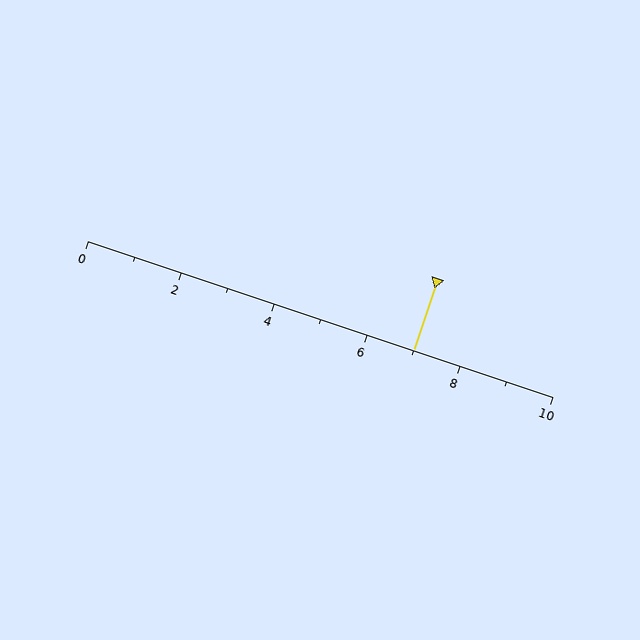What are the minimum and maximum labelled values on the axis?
The axis runs from 0 to 10.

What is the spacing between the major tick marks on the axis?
The major ticks are spaced 2 apart.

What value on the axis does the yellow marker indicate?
The marker indicates approximately 7.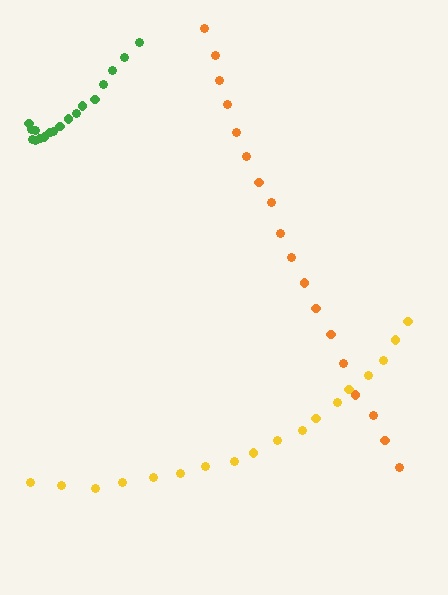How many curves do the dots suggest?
There are 3 distinct paths.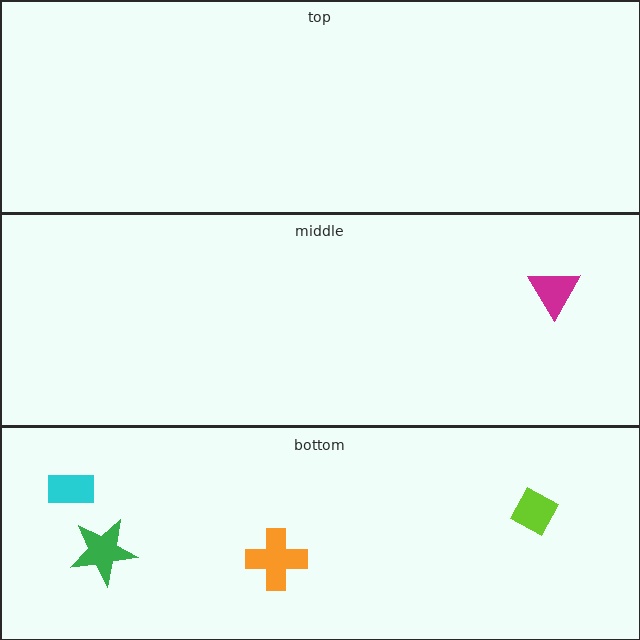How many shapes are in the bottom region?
4.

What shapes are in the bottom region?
The green star, the orange cross, the lime diamond, the cyan rectangle.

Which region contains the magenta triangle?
The middle region.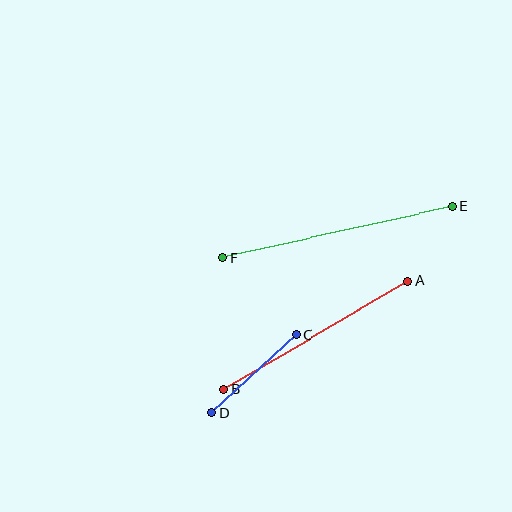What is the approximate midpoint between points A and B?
The midpoint is at approximately (316, 335) pixels.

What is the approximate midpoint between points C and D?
The midpoint is at approximately (254, 374) pixels.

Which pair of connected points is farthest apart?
Points E and F are farthest apart.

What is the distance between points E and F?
The distance is approximately 235 pixels.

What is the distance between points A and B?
The distance is approximately 214 pixels.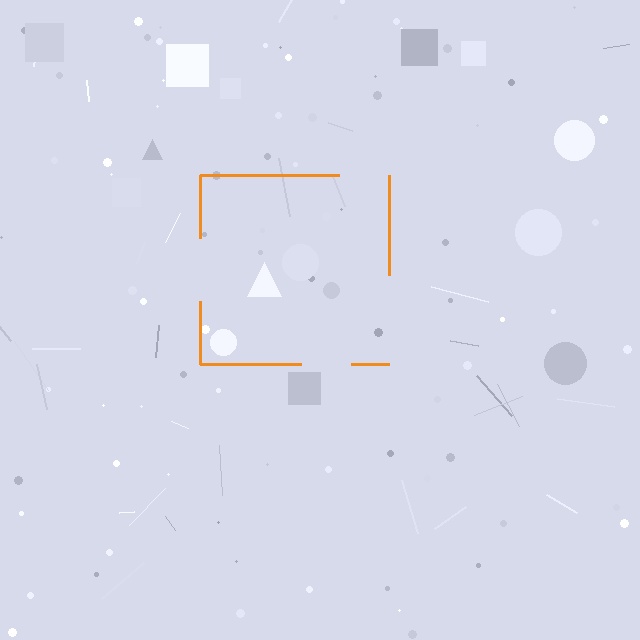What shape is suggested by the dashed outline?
The dashed outline suggests a square.